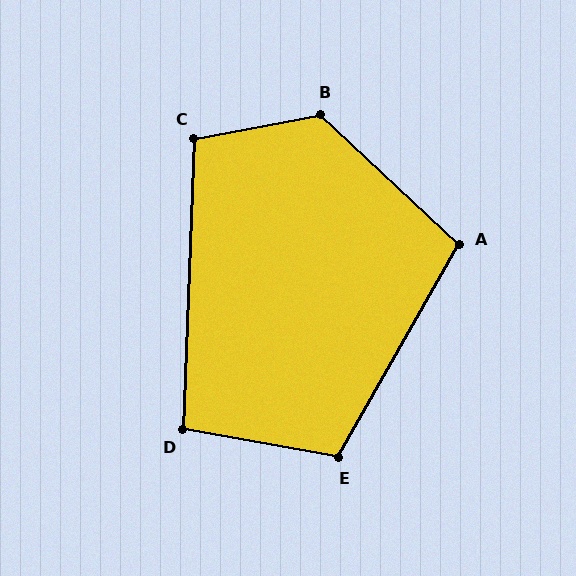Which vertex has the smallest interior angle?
D, at approximately 98 degrees.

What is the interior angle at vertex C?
Approximately 103 degrees (obtuse).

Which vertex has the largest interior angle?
B, at approximately 126 degrees.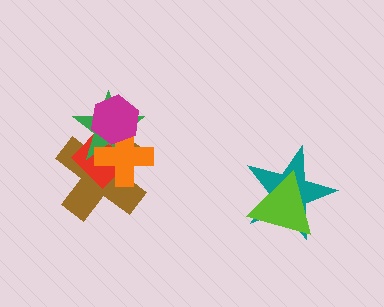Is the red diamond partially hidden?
Yes, it is partially covered by another shape.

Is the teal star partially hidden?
Yes, it is partially covered by another shape.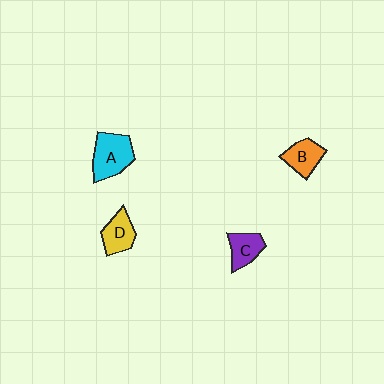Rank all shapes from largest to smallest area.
From largest to smallest: A (cyan), D (yellow), B (orange), C (purple).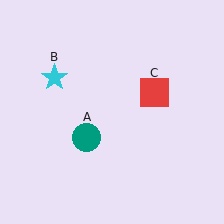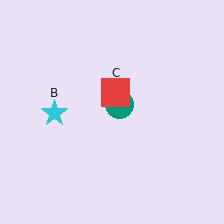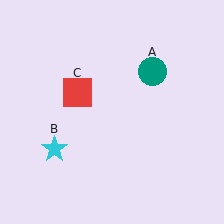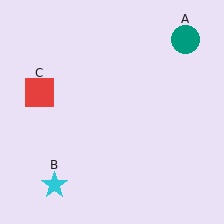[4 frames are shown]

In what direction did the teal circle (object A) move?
The teal circle (object A) moved up and to the right.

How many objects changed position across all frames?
3 objects changed position: teal circle (object A), cyan star (object B), red square (object C).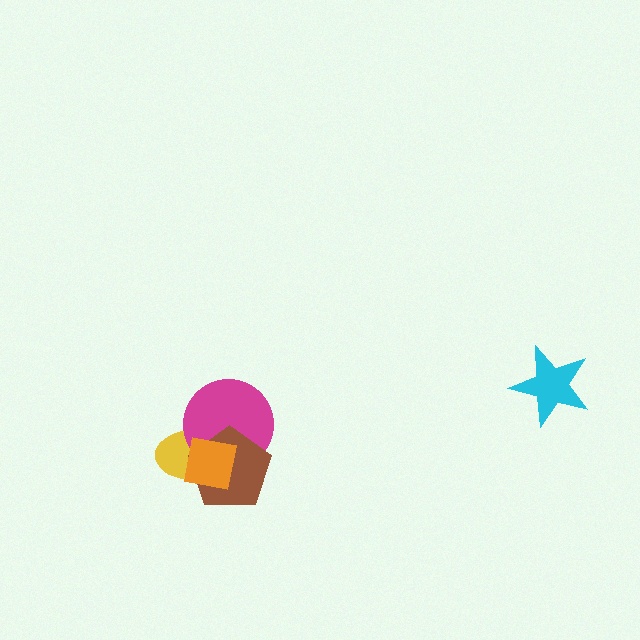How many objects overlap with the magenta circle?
3 objects overlap with the magenta circle.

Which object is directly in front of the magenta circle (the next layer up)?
The brown pentagon is directly in front of the magenta circle.